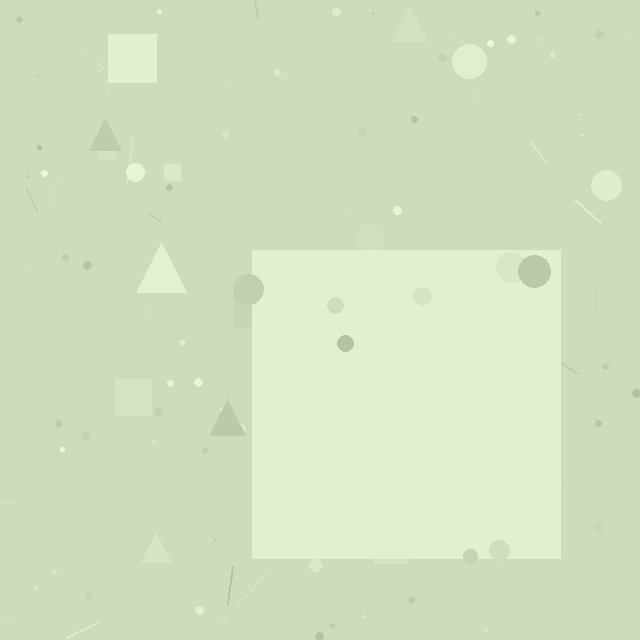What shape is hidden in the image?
A square is hidden in the image.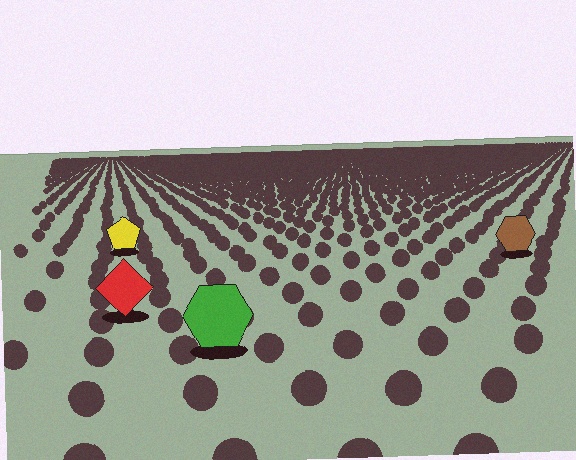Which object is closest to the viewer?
The green hexagon is closest. The texture marks near it are larger and more spread out.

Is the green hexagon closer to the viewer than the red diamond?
Yes. The green hexagon is closer — you can tell from the texture gradient: the ground texture is coarser near it.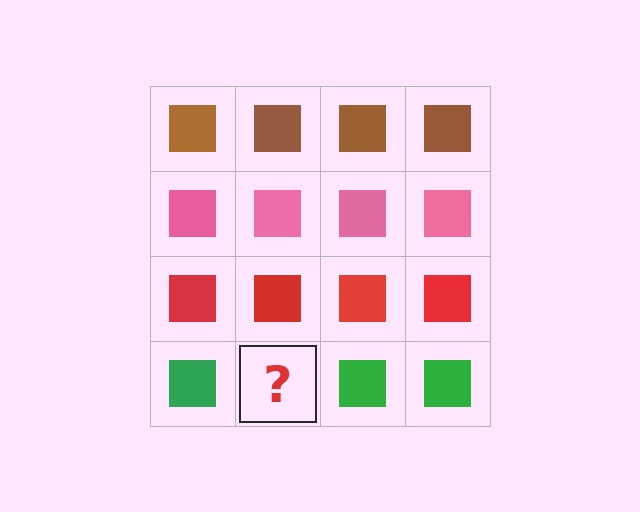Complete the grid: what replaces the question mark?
The question mark should be replaced with a green square.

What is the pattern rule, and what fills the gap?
The rule is that each row has a consistent color. The gap should be filled with a green square.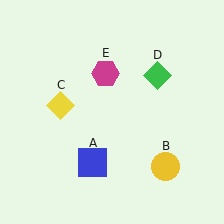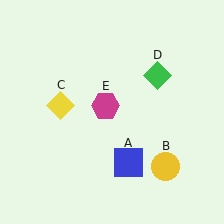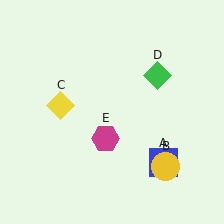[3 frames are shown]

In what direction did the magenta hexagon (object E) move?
The magenta hexagon (object E) moved down.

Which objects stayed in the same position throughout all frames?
Yellow circle (object B) and yellow diamond (object C) and green diamond (object D) remained stationary.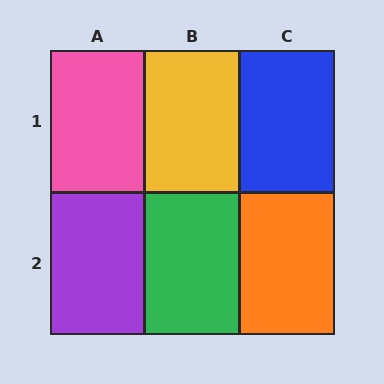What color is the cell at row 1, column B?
Yellow.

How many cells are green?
1 cell is green.